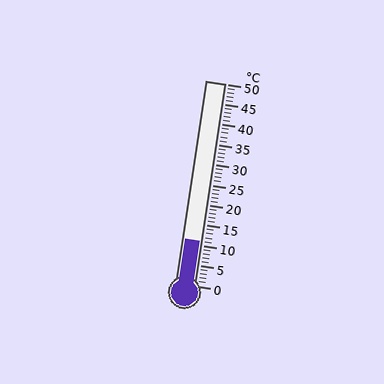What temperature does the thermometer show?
The thermometer shows approximately 11°C.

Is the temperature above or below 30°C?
The temperature is below 30°C.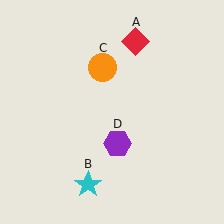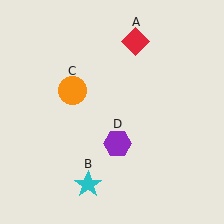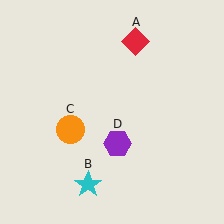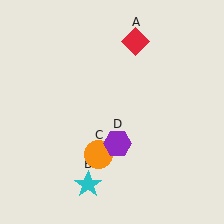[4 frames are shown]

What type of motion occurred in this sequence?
The orange circle (object C) rotated counterclockwise around the center of the scene.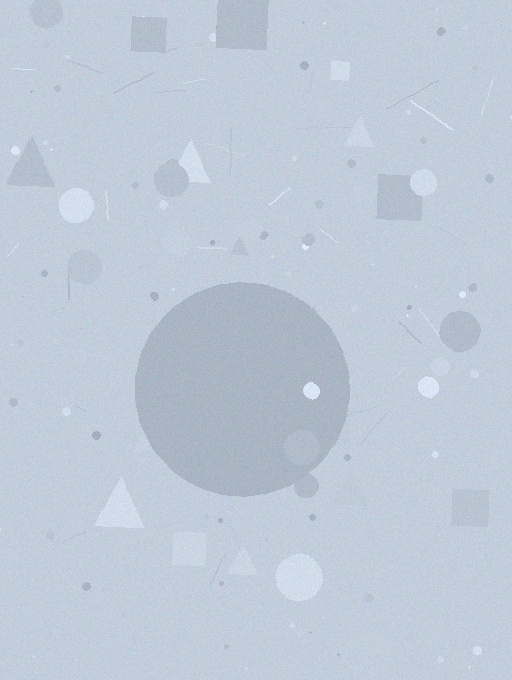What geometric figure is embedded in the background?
A circle is embedded in the background.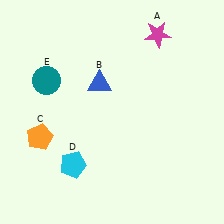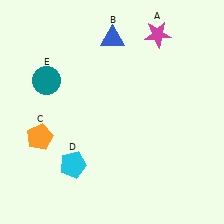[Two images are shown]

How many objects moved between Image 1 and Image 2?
1 object moved between the two images.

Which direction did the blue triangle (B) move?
The blue triangle (B) moved up.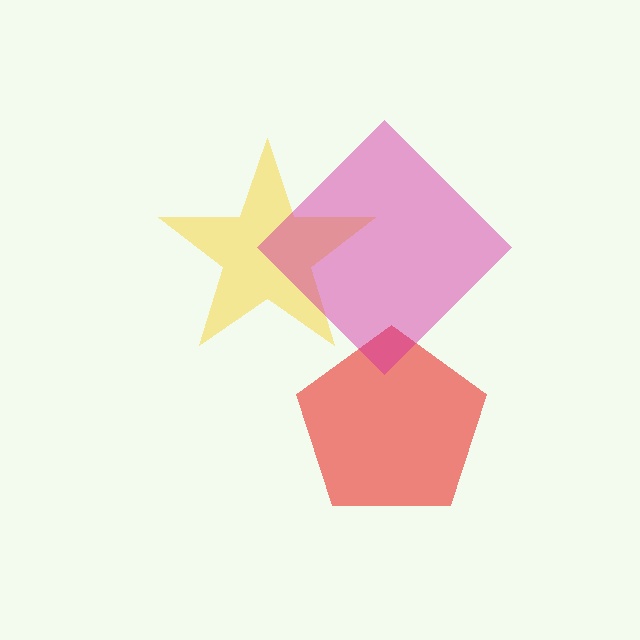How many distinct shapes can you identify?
There are 3 distinct shapes: a yellow star, a red pentagon, a magenta diamond.